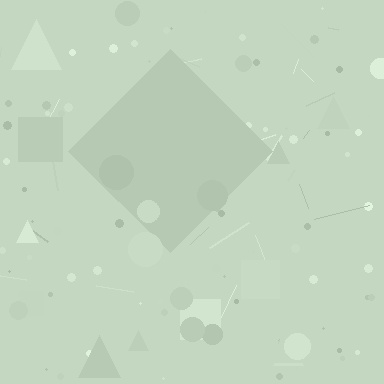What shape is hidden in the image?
A diamond is hidden in the image.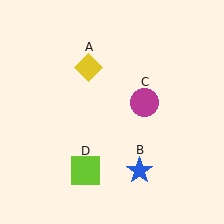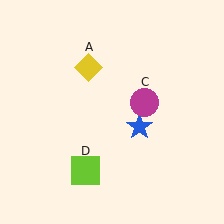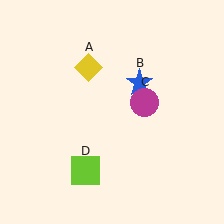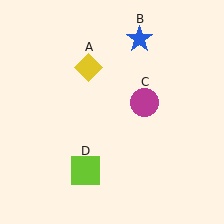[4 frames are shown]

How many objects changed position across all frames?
1 object changed position: blue star (object B).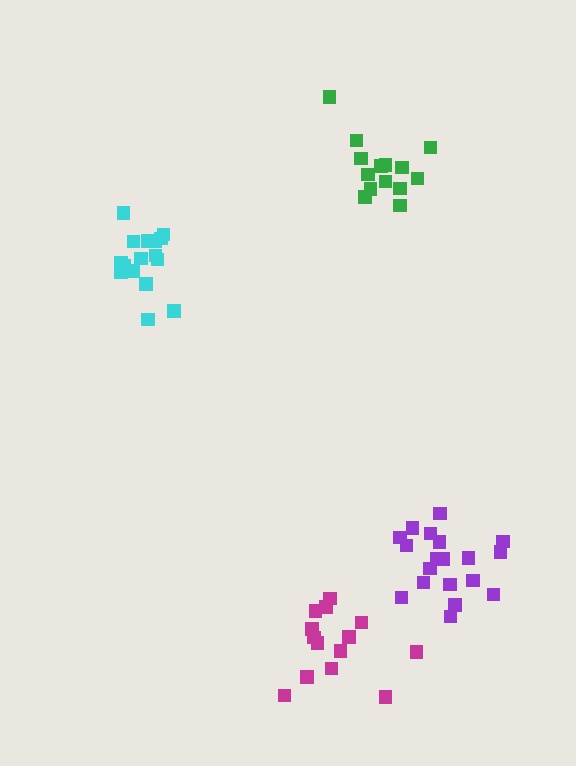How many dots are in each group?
Group 1: 14 dots, Group 2: 19 dots, Group 3: 16 dots, Group 4: 14 dots (63 total).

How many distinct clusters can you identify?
There are 4 distinct clusters.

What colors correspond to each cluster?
The clusters are colored: magenta, purple, cyan, green.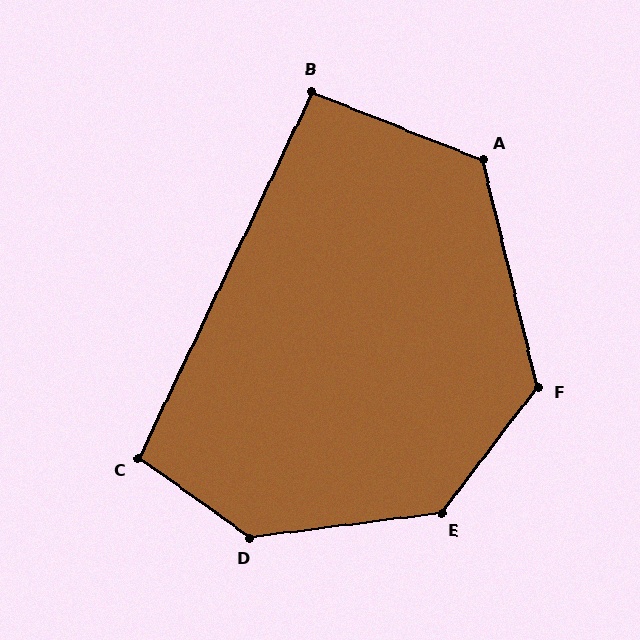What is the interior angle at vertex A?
Approximately 125 degrees (obtuse).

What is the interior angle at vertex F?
Approximately 129 degrees (obtuse).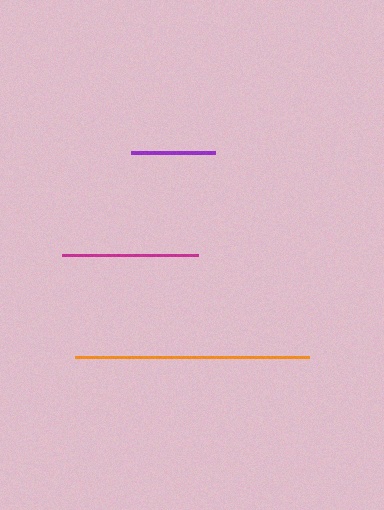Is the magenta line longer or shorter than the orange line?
The orange line is longer than the magenta line.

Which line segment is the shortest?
The purple line is the shortest at approximately 84 pixels.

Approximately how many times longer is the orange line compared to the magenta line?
The orange line is approximately 1.7 times the length of the magenta line.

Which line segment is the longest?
The orange line is the longest at approximately 234 pixels.